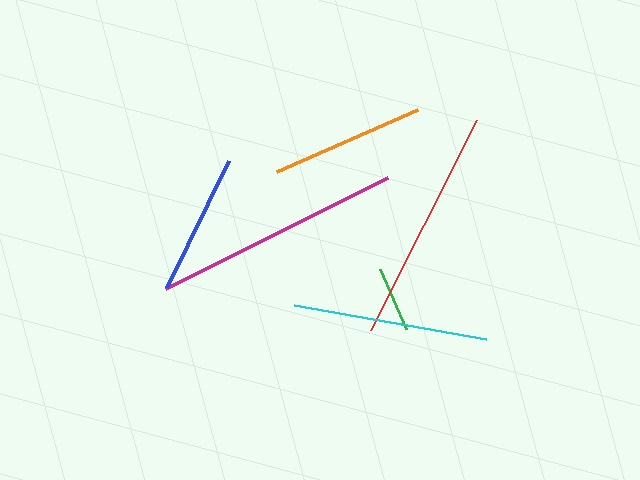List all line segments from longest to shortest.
From longest to shortest: magenta, red, cyan, orange, blue, green.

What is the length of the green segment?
The green segment is approximately 65 pixels long.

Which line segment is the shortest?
The green line is the shortest at approximately 65 pixels.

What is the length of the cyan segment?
The cyan segment is approximately 195 pixels long.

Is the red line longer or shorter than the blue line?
The red line is longer than the blue line.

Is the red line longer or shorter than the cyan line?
The red line is longer than the cyan line.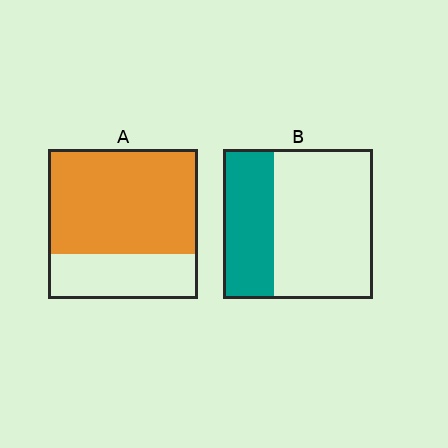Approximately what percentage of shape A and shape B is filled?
A is approximately 70% and B is approximately 35%.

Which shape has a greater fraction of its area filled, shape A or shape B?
Shape A.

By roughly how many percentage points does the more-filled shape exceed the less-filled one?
By roughly 35 percentage points (A over B).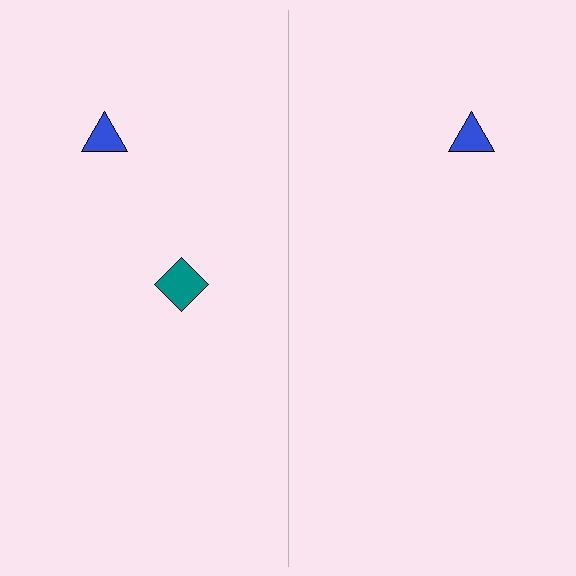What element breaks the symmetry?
A teal diamond is missing from the right side.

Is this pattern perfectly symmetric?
No, the pattern is not perfectly symmetric. A teal diamond is missing from the right side.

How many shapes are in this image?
There are 3 shapes in this image.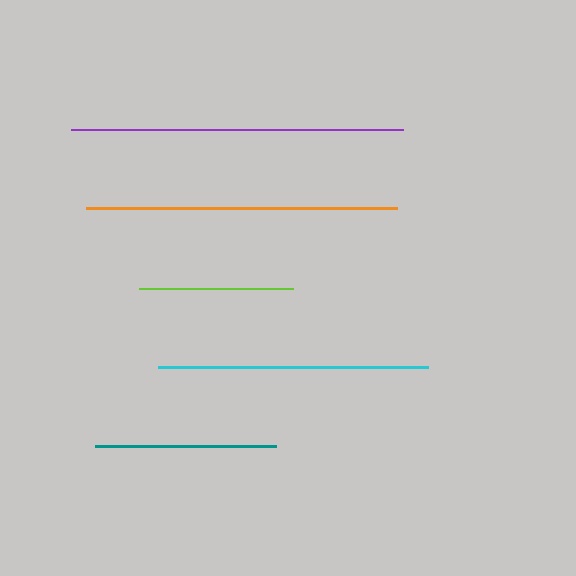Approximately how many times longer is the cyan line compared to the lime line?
The cyan line is approximately 1.8 times the length of the lime line.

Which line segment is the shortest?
The lime line is the shortest at approximately 154 pixels.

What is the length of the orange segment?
The orange segment is approximately 311 pixels long.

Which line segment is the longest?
The purple line is the longest at approximately 332 pixels.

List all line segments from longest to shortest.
From longest to shortest: purple, orange, cyan, teal, lime.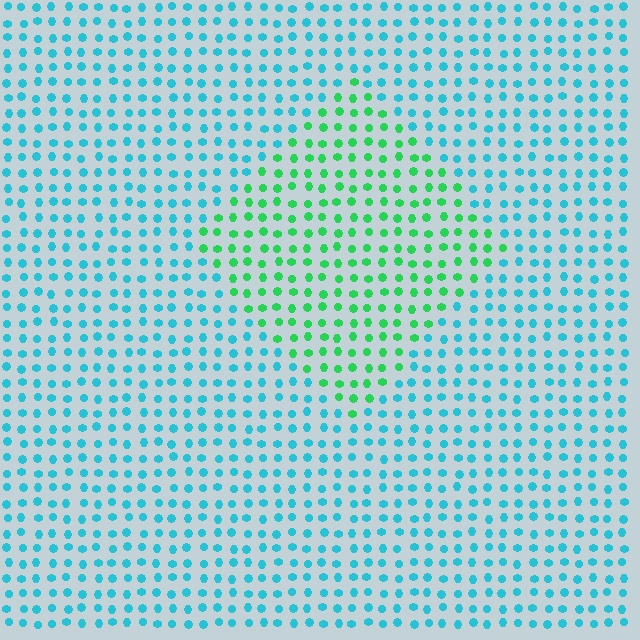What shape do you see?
I see a diamond.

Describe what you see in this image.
The image is filled with small cyan elements in a uniform arrangement. A diamond-shaped region is visible where the elements are tinted to a slightly different hue, forming a subtle color boundary.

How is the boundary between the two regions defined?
The boundary is defined purely by a slight shift in hue (about 50 degrees). Spacing, size, and orientation are identical on both sides.